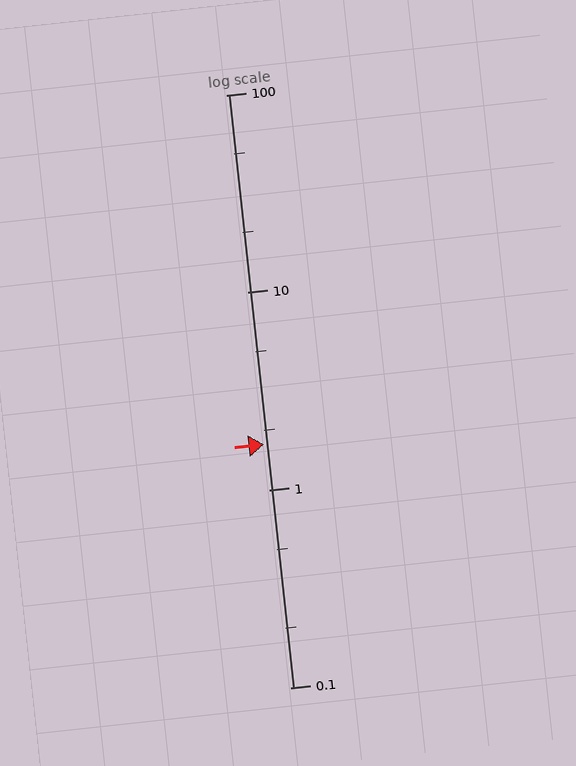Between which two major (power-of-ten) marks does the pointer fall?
The pointer is between 1 and 10.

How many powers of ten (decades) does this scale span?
The scale spans 3 decades, from 0.1 to 100.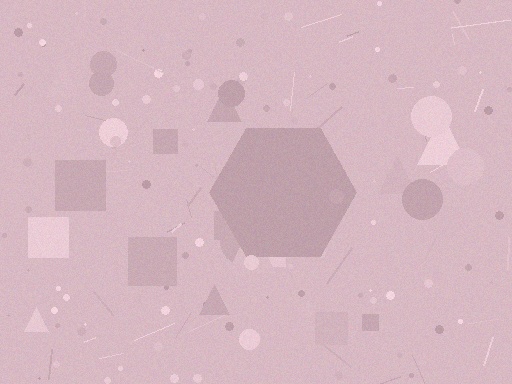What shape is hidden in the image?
A hexagon is hidden in the image.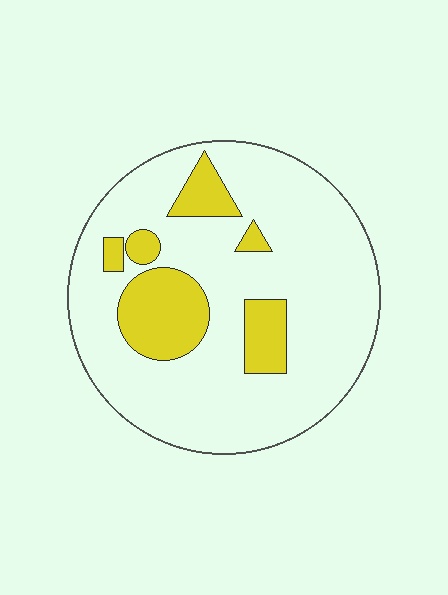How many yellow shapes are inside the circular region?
6.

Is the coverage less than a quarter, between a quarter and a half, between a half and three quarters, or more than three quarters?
Less than a quarter.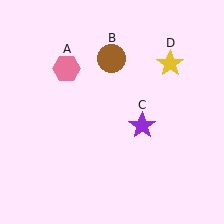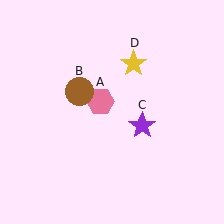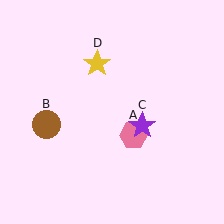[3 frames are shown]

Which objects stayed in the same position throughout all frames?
Purple star (object C) remained stationary.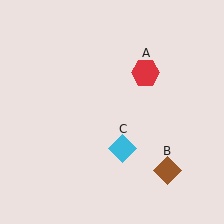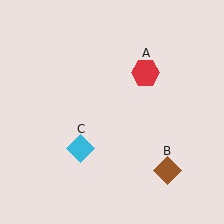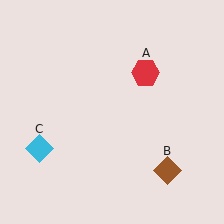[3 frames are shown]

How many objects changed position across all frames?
1 object changed position: cyan diamond (object C).